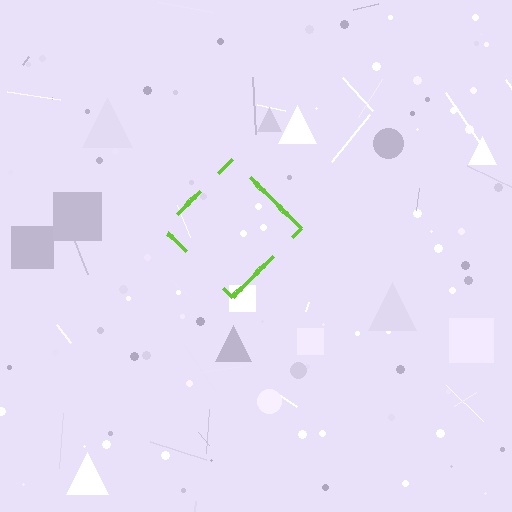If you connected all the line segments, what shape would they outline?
They would outline a diamond.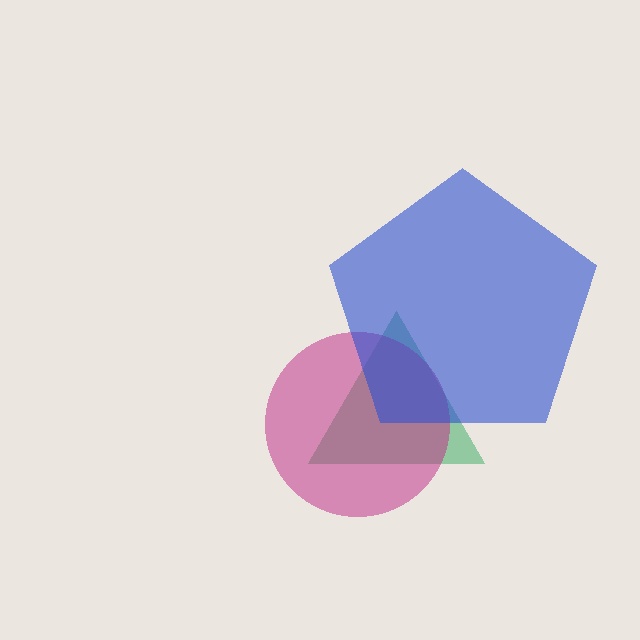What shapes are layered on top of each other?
The layered shapes are: a green triangle, a magenta circle, a blue pentagon.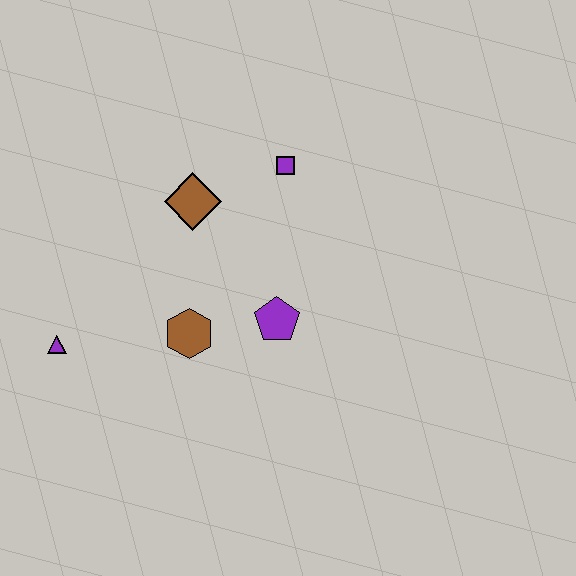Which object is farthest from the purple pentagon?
The purple triangle is farthest from the purple pentagon.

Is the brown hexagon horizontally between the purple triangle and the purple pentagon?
Yes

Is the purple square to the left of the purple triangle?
No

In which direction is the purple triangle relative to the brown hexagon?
The purple triangle is to the left of the brown hexagon.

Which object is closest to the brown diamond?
The purple square is closest to the brown diamond.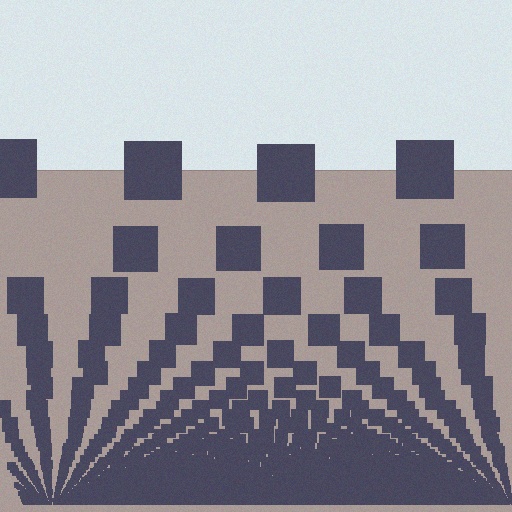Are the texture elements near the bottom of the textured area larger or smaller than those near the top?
Smaller. The gradient is inverted — elements near the bottom are smaller and denser.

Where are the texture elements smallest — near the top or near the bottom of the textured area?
Near the bottom.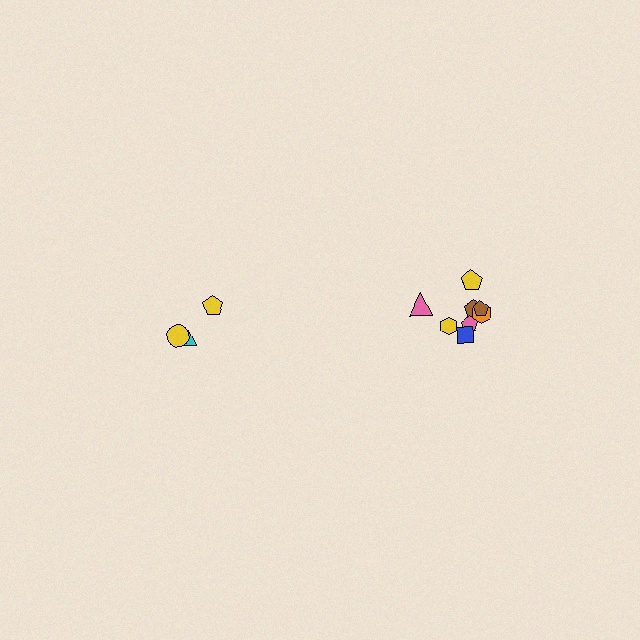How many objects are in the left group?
There are 3 objects.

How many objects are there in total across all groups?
There are 11 objects.